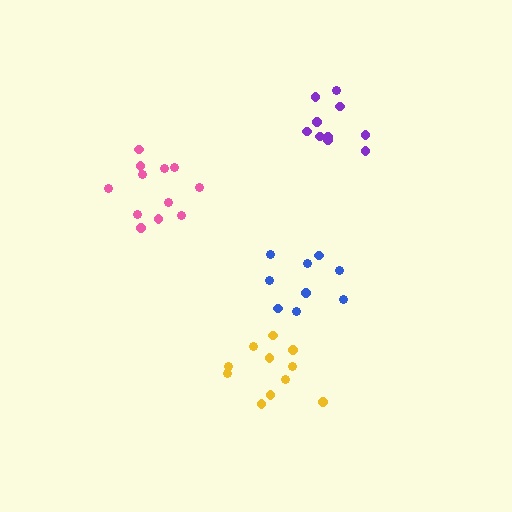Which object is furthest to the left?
The pink cluster is leftmost.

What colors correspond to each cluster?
The clusters are colored: pink, purple, blue, yellow.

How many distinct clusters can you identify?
There are 4 distinct clusters.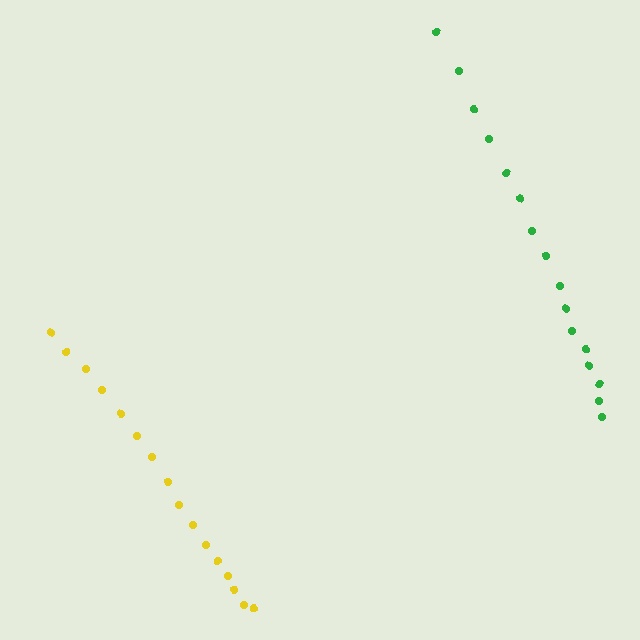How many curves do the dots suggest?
There are 2 distinct paths.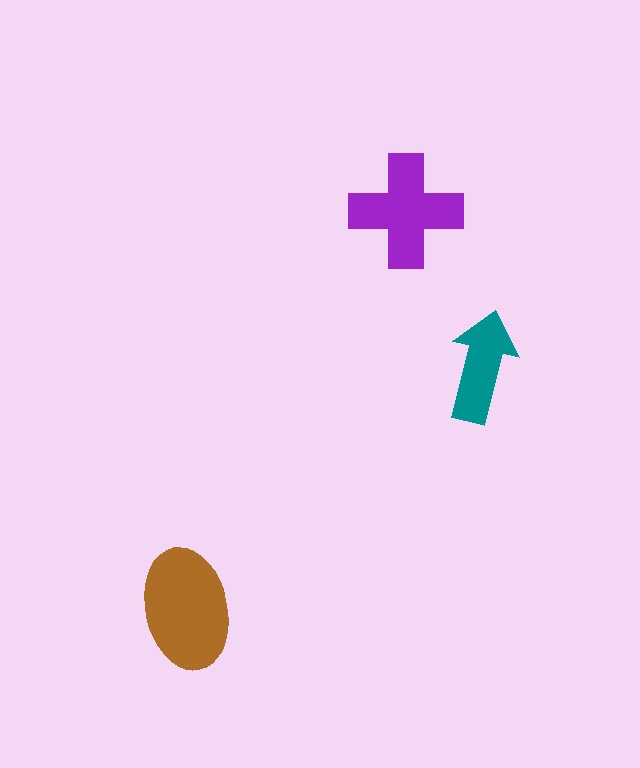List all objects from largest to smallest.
The brown ellipse, the purple cross, the teal arrow.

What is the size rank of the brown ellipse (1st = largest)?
1st.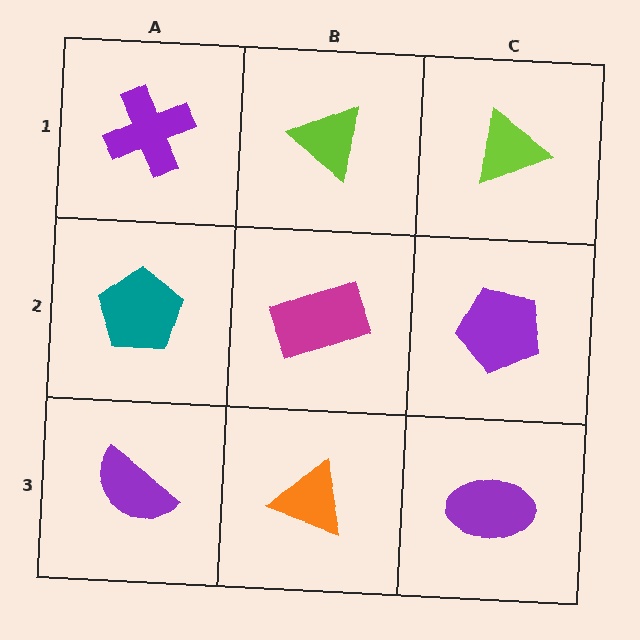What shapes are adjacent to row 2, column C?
A lime triangle (row 1, column C), a purple ellipse (row 3, column C), a magenta rectangle (row 2, column B).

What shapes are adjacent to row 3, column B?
A magenta rectangle (row 2, column B), a purple semicircle (row 3, column A), a purple ellipse (row 3, column C).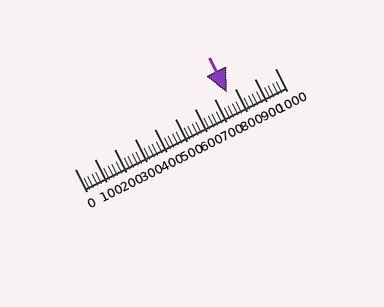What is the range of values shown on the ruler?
The ruler shows values from 0 to 1000.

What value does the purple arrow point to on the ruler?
The purple arrow points to approximately 760.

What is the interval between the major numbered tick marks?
The major tick marks are spaced 100 units apart.